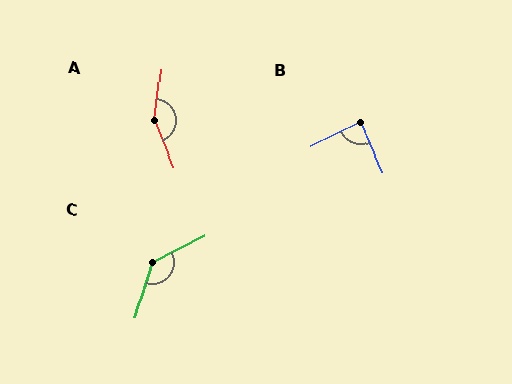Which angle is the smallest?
B, at approximately 88 degrees.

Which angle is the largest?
A, at approximately 149 degrees.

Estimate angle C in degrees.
Approximately 133 degrees.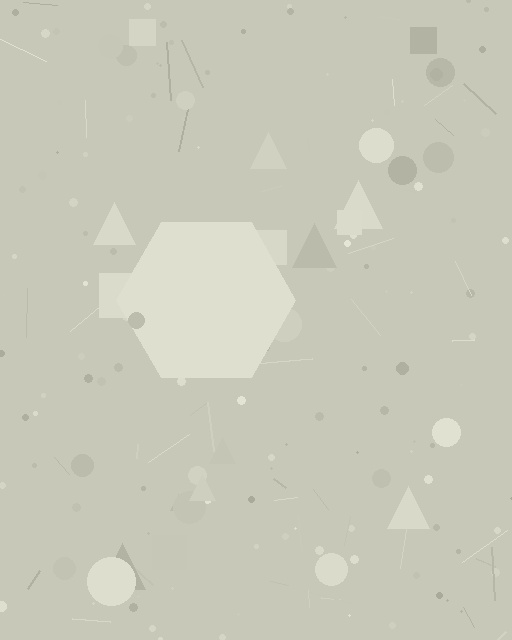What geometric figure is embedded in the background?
A hexagon is embedded in the background.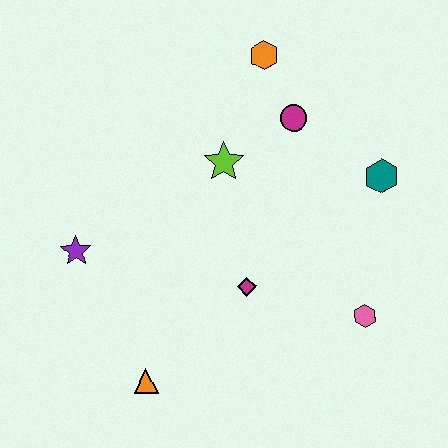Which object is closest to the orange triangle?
The magenta diamond is closest to the orange triangle.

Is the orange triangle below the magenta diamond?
Yes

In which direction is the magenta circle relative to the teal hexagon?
The magenta circle is to the left of the teal hexagon.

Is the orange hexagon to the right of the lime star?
Yes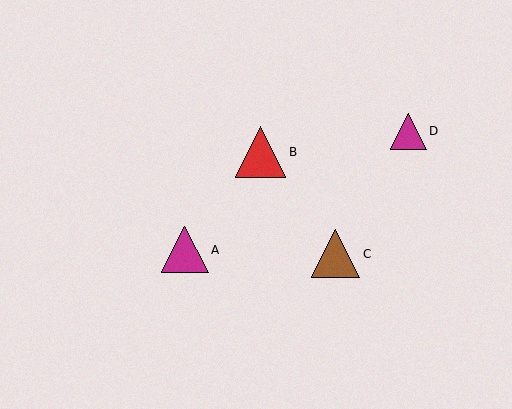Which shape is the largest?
The red triangle (labeled B) is the largest.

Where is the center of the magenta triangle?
The center of the magenta triangle is at (408, 131).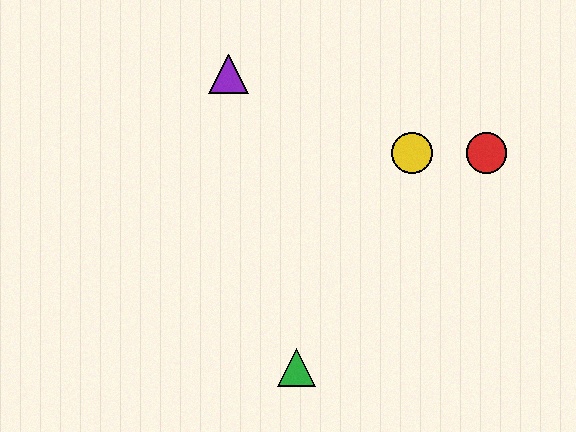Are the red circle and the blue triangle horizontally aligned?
Yes, both are at y≈153.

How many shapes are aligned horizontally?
3 shapes (the red circle, the blue triangle, the yellow circle) are aligned horizontally.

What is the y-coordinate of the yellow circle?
The yellow circle is at y≈153.